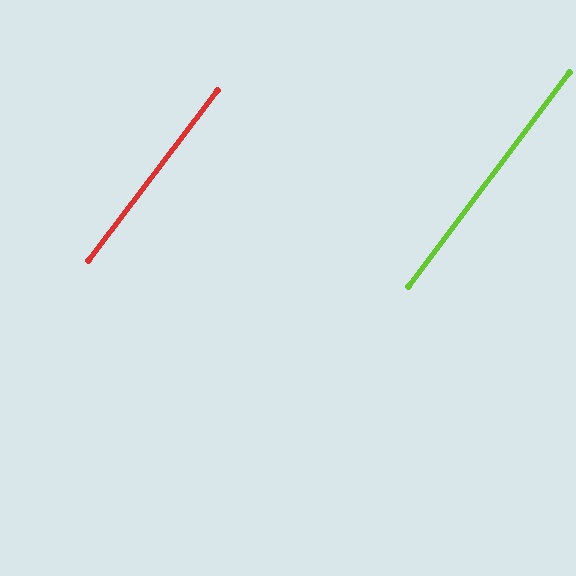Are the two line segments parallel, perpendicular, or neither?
Parallel — their directions differ by only 0.2°.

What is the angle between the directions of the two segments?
Approximately 0 degrees.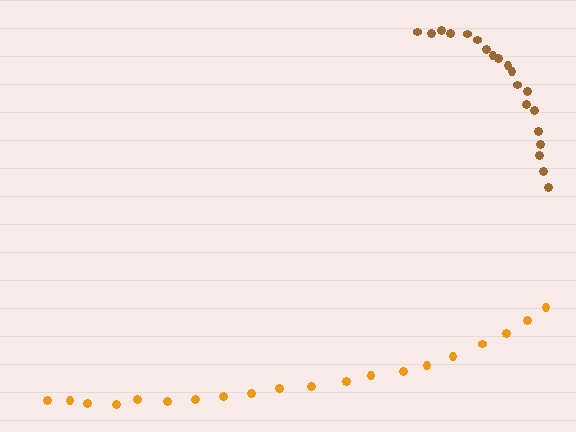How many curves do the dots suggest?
There are 2 distinct paths.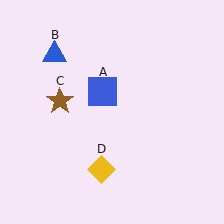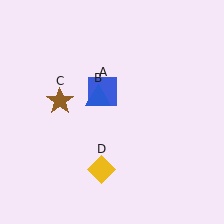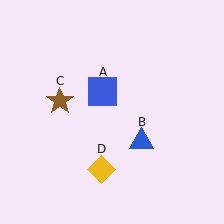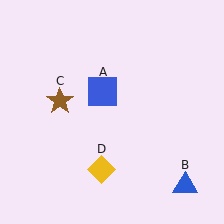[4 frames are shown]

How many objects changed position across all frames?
1 object changed position: blue triangle (object B).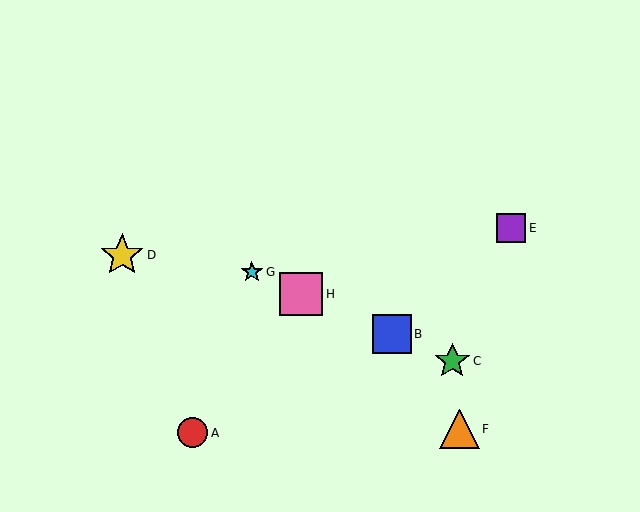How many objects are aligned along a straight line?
4 objects (B, C, G, H) are aligned along a straight line.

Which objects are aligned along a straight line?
Objects B, C, G, H are aligned along a straight line.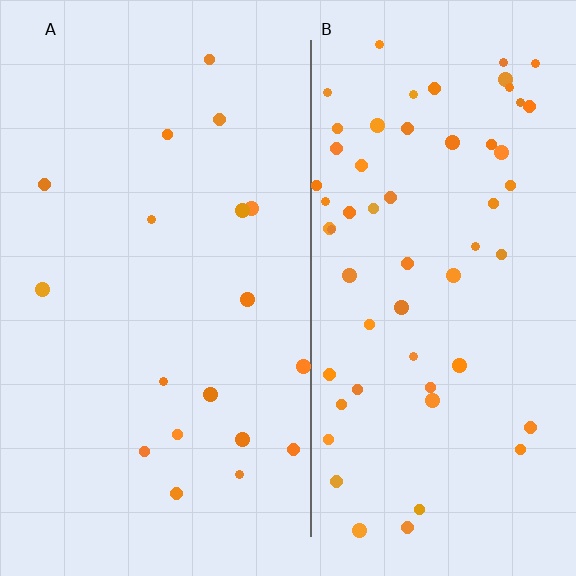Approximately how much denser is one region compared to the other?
Approximately 3.2× — region B over region A.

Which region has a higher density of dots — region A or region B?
B (the right).